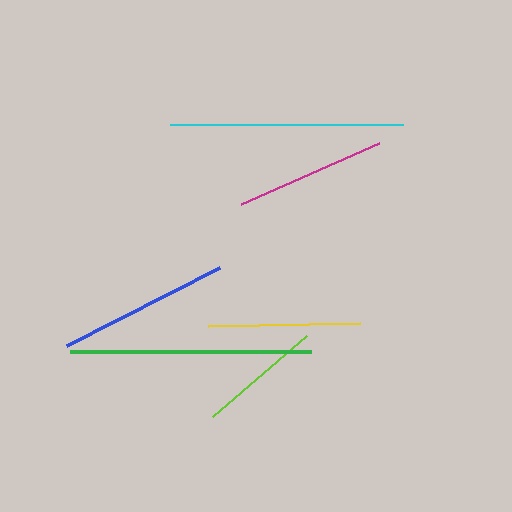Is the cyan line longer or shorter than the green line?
The green line is longer than the cyan line.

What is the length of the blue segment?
The blue segment is approximately 171 pixels long.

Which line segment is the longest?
The green line is the longest at approximately 241 pixels.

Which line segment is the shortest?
The lime line is the shortest at approximately 124 pixels.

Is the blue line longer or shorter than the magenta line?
The blue line is longer than the magenta line.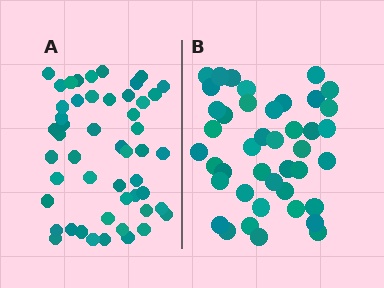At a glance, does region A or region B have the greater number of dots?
Region A (the left region) has more dots.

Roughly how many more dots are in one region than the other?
Region A has roughly 8 or so more dots than region B.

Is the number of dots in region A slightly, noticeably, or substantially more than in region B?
Region A has only slightly more — the two regions are fairly close. The ratio is roughly 1.2 to 1.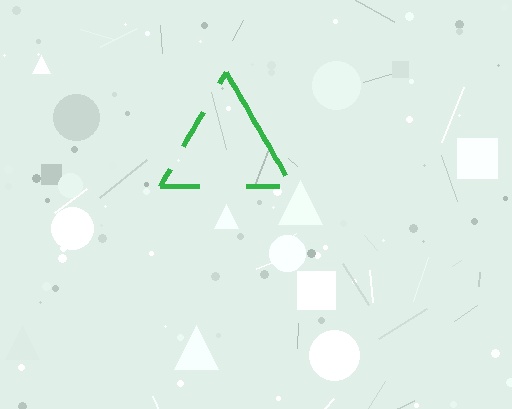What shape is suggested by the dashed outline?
The dashed outline suggests a triangle.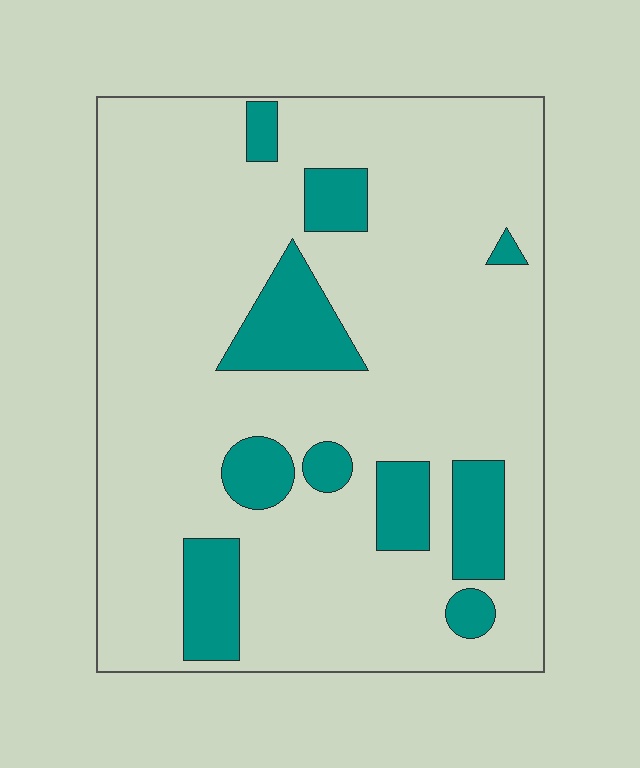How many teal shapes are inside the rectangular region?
10.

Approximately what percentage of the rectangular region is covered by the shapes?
Approximately 15%.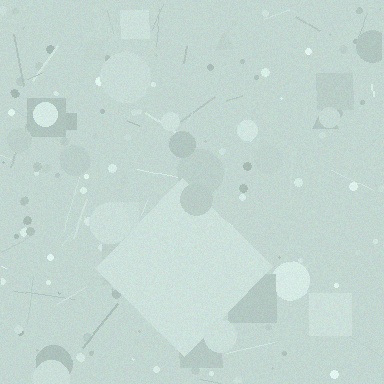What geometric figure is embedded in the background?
A diamond is embedded in the background.